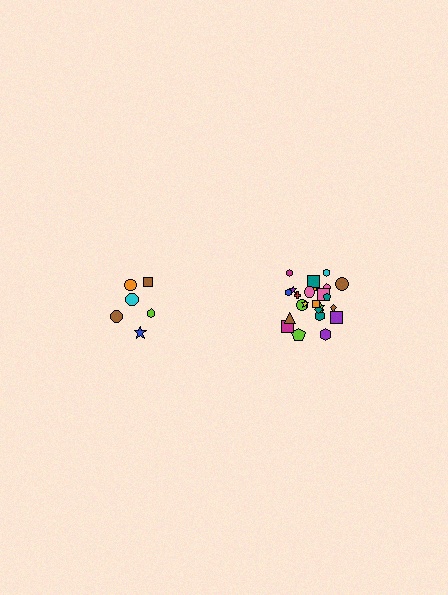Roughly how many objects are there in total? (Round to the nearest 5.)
Roughly 30 objects in total.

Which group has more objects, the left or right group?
The right group.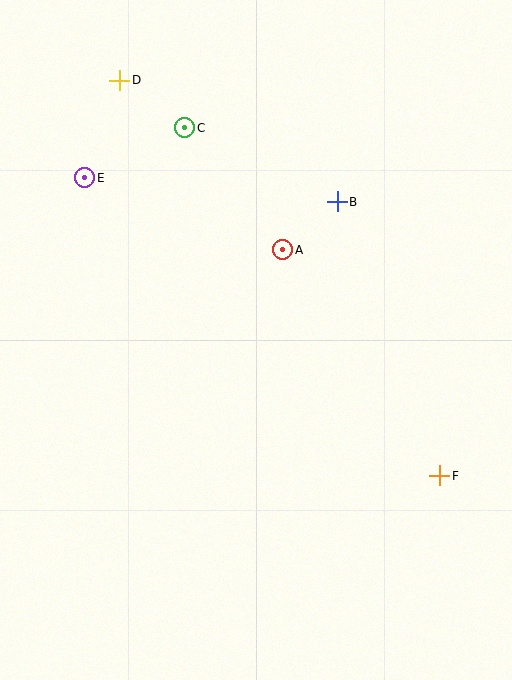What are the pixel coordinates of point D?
Point D is at (120, 80).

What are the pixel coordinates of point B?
Point B is at (337, 202).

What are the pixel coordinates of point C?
Point C is at (185, 128).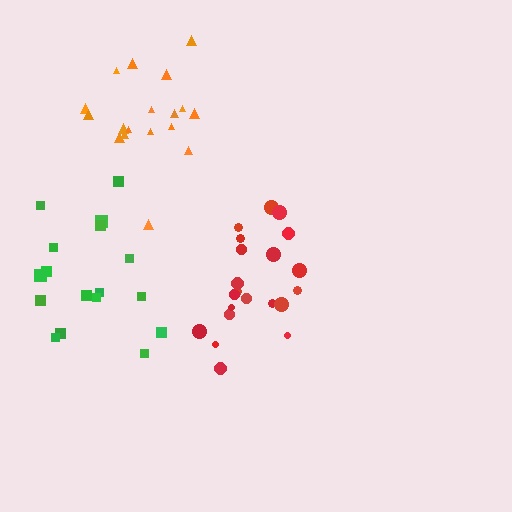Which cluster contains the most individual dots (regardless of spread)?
Red (21).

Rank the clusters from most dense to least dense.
red, orange, green.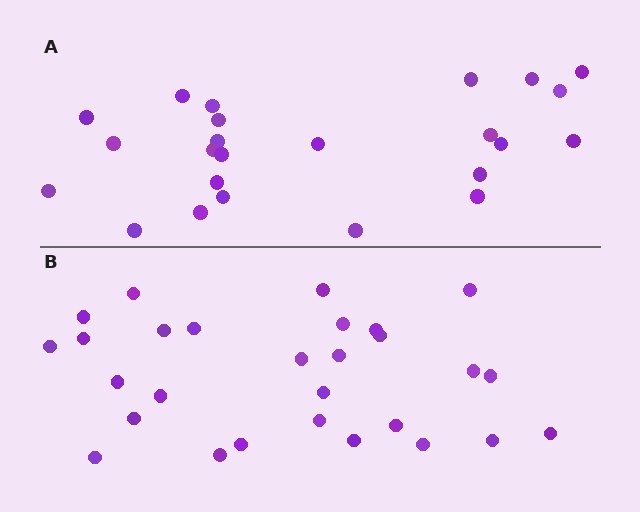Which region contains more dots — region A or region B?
Region B (the bottom region) has more dots.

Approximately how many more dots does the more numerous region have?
Region B has about 4 more dots than region A.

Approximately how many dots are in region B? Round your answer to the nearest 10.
About 30 dots. (The exact count is 28, which rounds to 30.)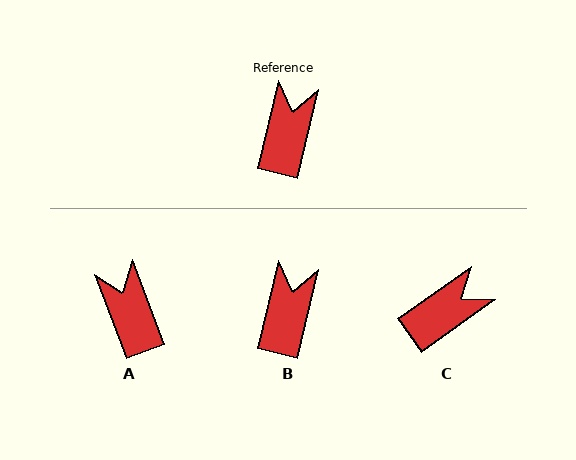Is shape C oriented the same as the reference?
No, it is off by about 41 degrees.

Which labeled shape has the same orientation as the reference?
B.